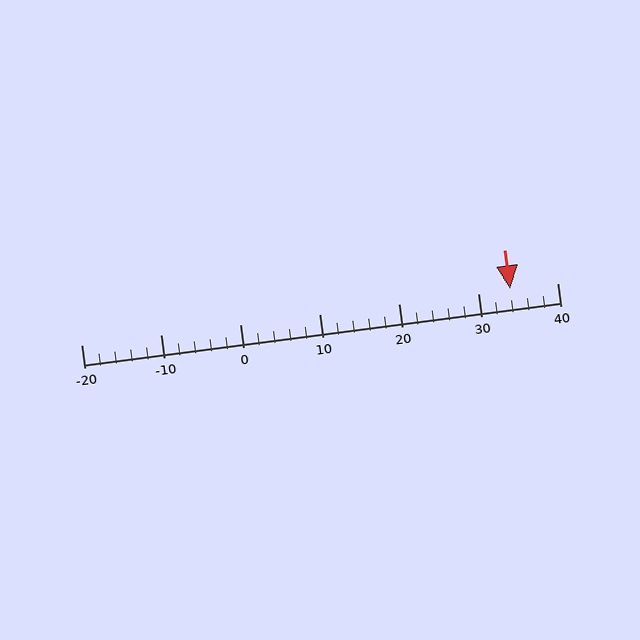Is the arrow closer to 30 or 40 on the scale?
The arrow is closer to 30.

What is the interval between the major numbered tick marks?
The major tick marks are spaced 10 units apart.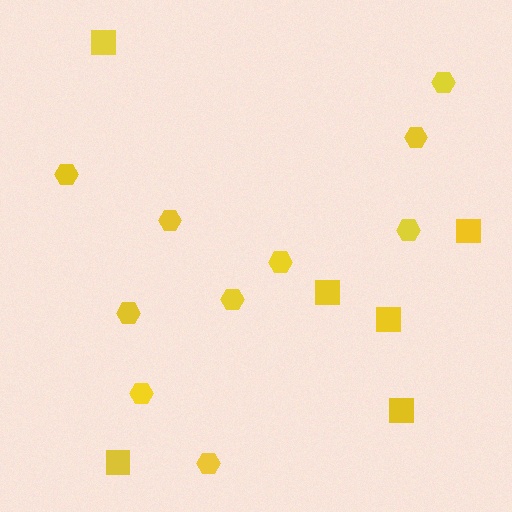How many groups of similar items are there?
There are 2 groups: one group of squares (6) and one group of hexagons (10).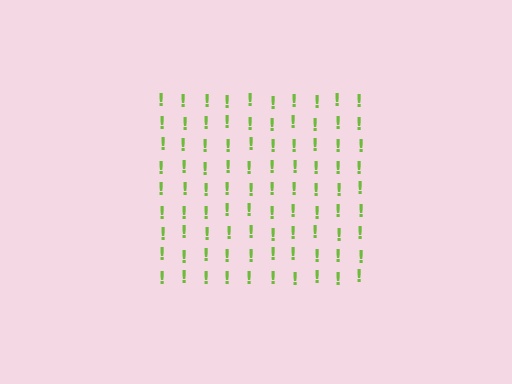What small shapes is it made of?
It is made of small exclamation marks.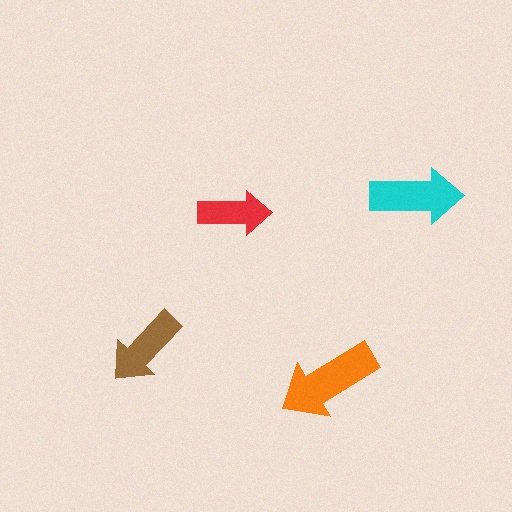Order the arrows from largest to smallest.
the orange one, the cyan one, the brown one, the red one.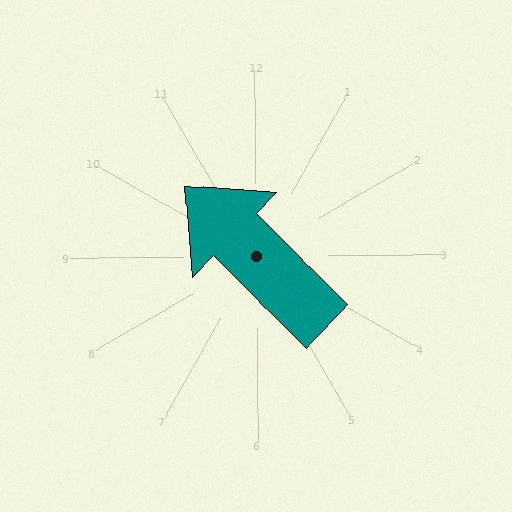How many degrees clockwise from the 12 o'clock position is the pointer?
Approximately 315 degrees.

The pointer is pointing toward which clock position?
Roughly 11 o'clock.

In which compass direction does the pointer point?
Northwest.